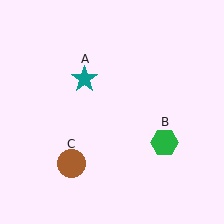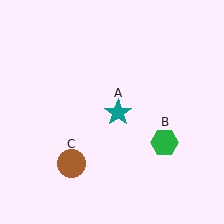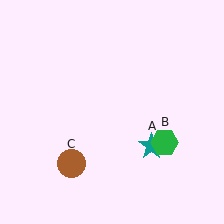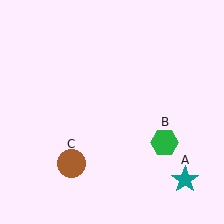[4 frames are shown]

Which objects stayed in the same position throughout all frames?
Green hexagon (object B) and brown circle (object C) remained stationary.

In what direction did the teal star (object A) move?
The teal star (object A) moved down and to the right.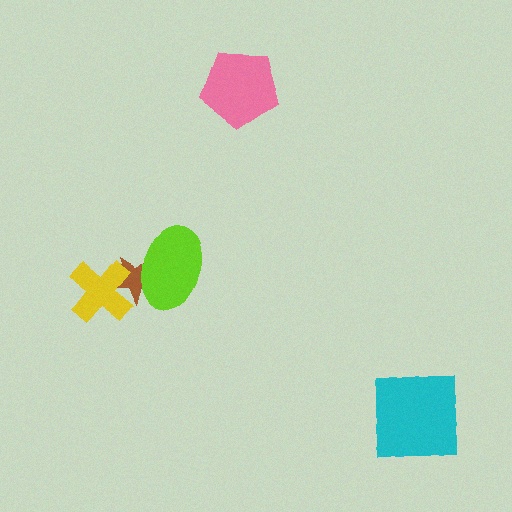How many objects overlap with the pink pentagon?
0 objects overlap with the pink pentagon.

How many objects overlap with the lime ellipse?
1 object overlaps with the lime ellipse.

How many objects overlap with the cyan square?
0 objects overlap with the cyan square.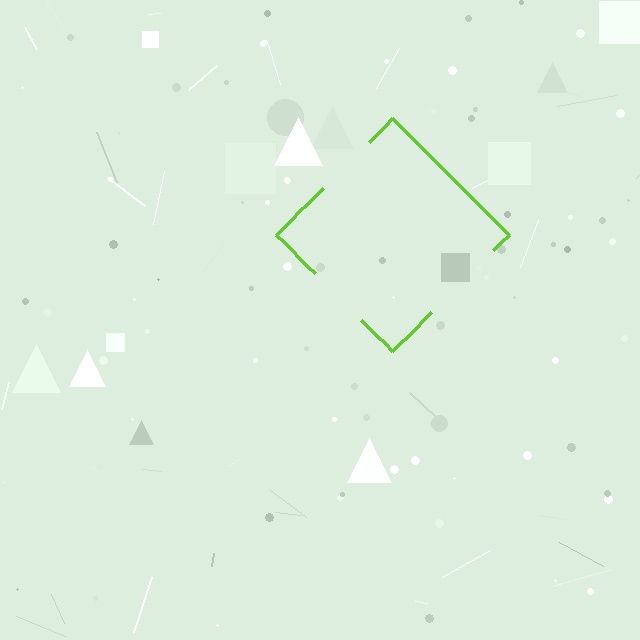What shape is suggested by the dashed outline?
The dashed outline suggests a diamond.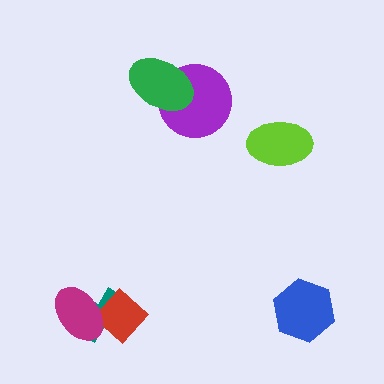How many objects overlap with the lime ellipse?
0 objects overlap with the lime ellipse.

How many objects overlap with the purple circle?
1 object overlaps with the purple circle.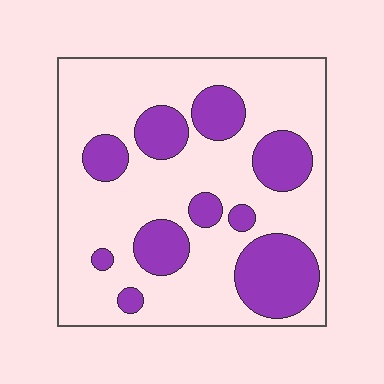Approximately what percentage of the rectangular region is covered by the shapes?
Approximately 30%.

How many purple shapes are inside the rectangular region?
10.